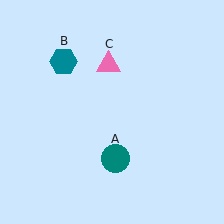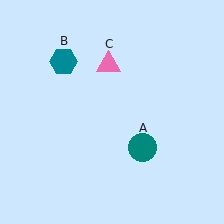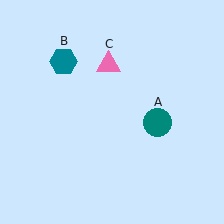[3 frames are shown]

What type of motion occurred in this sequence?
The teal circle (object A) rotated counterclockwise around the center of the scene.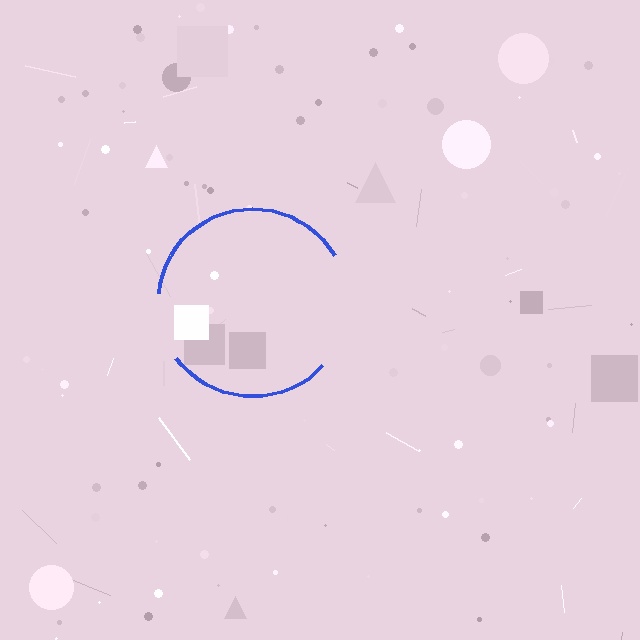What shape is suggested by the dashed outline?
The dashed outline suggests a circle.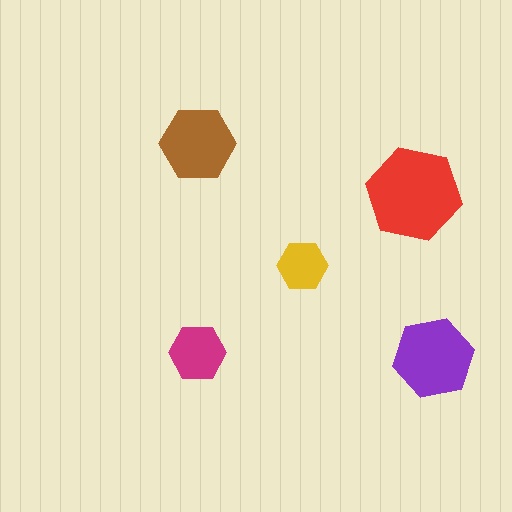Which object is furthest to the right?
The purple hexagon is rightmost.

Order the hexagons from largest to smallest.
the red one, the purple one, the brown one, the magenta one, the yellow one.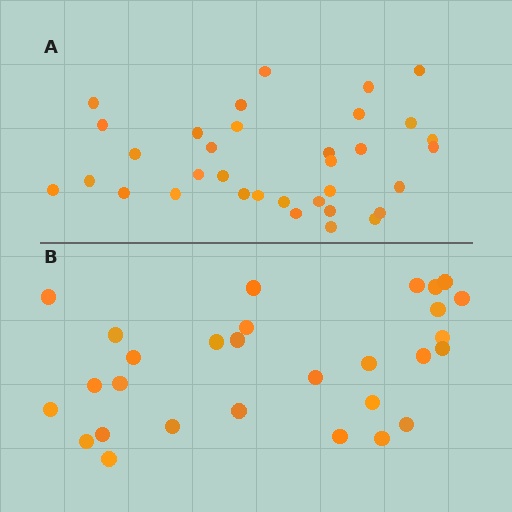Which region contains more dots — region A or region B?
Region A (the top region) has more dots.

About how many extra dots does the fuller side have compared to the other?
Region A has about 5 more dots than region B.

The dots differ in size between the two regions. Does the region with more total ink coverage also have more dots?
No. Region B has more total ink coverage because its dots are larger, but region A actually contains more individual dots. Total area can be misleading — the number of items is what matters here.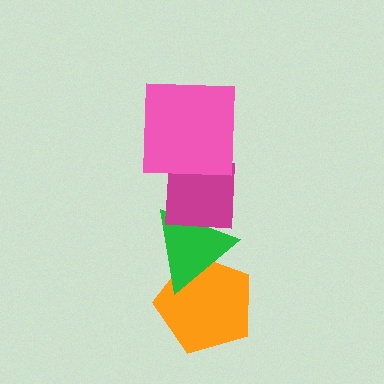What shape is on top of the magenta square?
The pink square is on top of the magenta square.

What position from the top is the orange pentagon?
The orange pentagon is 4th from the top.